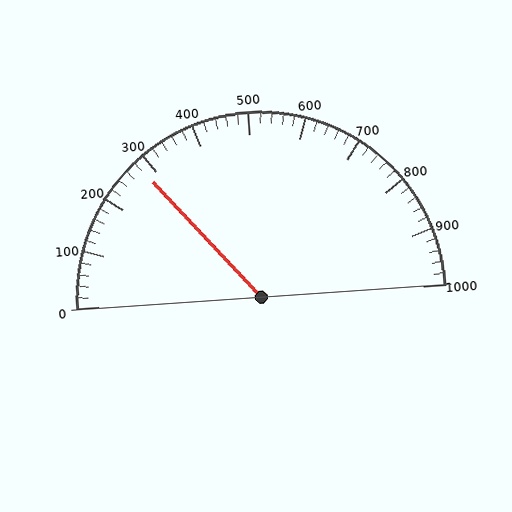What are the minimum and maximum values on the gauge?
The gauge ranges from 0 to 1000.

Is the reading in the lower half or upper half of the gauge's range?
The reading is in the lower half of the range (0 to 1000).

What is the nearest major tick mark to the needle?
The nearest major tick mark is 300.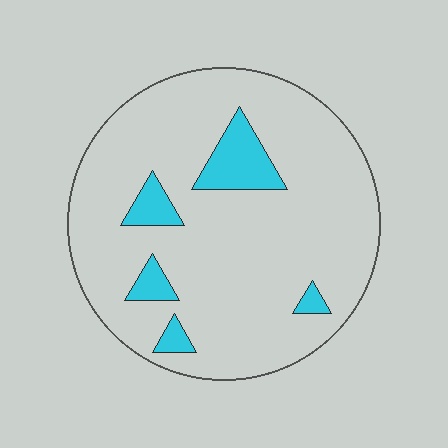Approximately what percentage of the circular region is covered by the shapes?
Approximately 10%.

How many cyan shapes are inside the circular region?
5.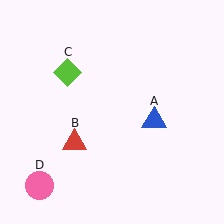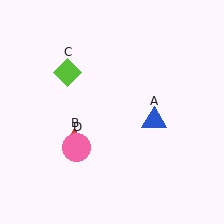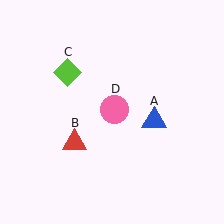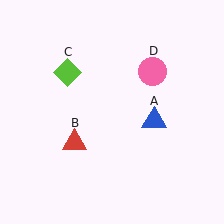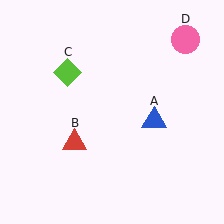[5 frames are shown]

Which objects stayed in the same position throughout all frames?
Blue triangle (object A) and red triangle (object B) and lime diamond (object C) remained stationary.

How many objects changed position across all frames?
1 object changed position: pink circle (object D).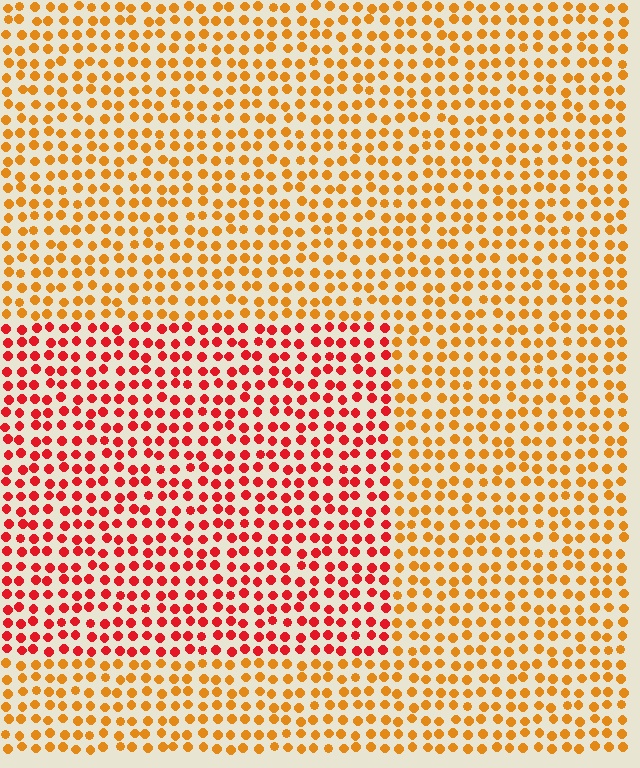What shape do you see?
I see a rectangle.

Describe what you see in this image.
The image is filled with small orange elements in a uniform arrangement. A rectangle-shaped region is visible where the elements are tinted to a slightly different hue, forming a subtle color boundary.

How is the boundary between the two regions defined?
The boundary is defined purely by a slight shift in hue (about 38 degrees). Spacing, size, and orientation are identical on both sides.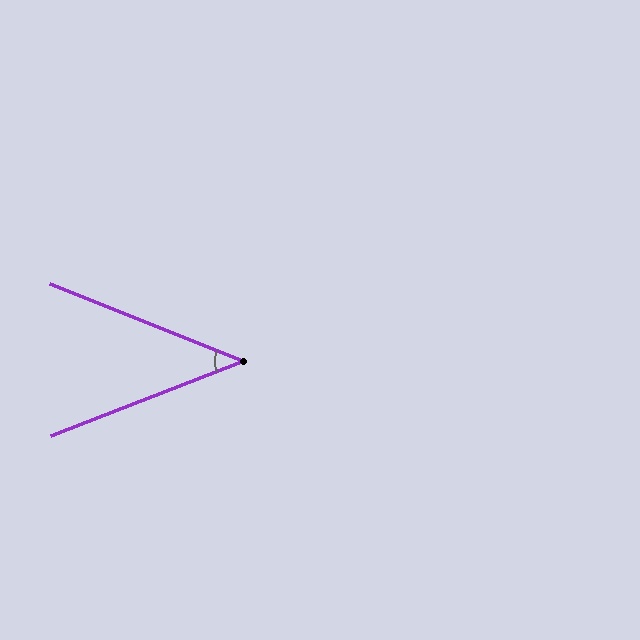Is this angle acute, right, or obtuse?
It is acute.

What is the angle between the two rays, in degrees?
Approximately 43 degrees.